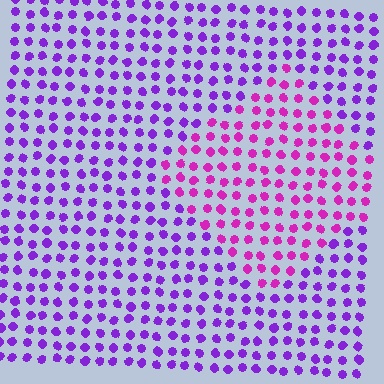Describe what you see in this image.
The image is filled with small purple elements in a uniform arrangement. A diamond-shaped region is visible where the elements are tinted to a slightly different hue, forming a subtle color boundary.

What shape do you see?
I see a diamond.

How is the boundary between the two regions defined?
The boundary is defined purely by a slight shift in hue (about 36 degrees). Spacing, size, and orientation are identical on both sides.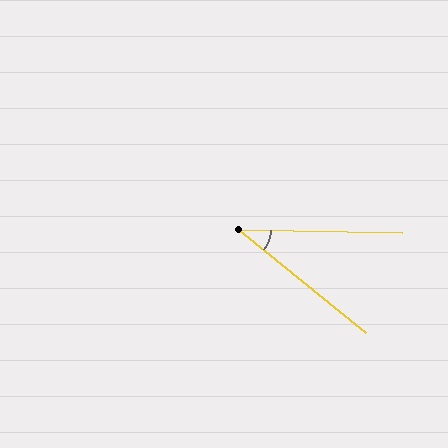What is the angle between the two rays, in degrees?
Approximately 38 degrees.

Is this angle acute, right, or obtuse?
It is acute.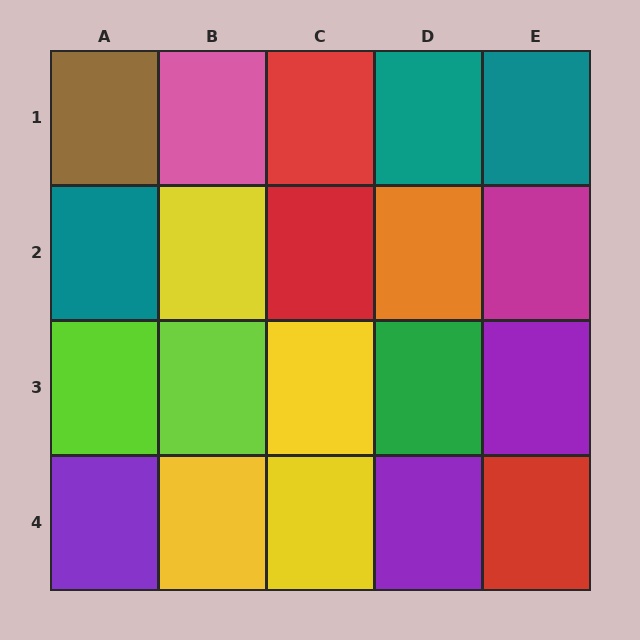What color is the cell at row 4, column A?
Purple.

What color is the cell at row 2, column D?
Orange.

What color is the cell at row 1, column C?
Red.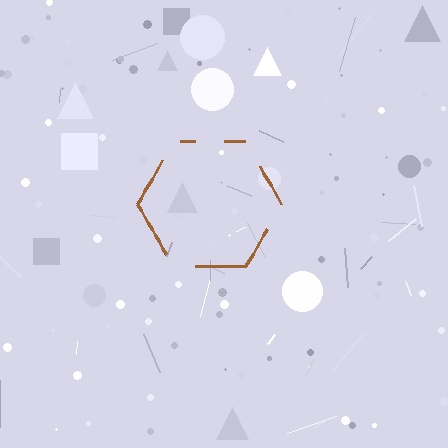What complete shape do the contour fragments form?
The contour fragments form a hexagon.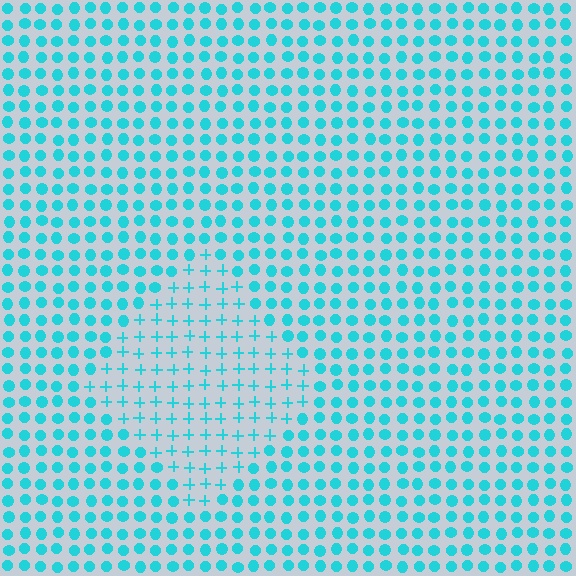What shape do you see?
I see a diamond.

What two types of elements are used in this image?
The image uses plus signs inside the diamond region and circles outside it.